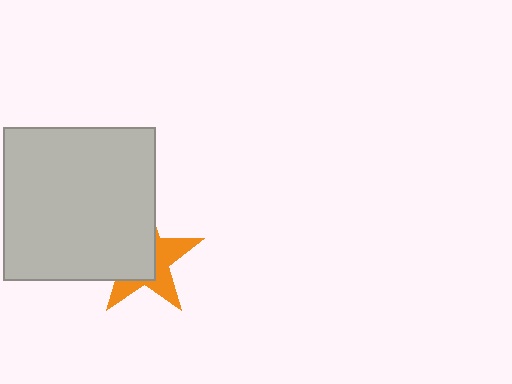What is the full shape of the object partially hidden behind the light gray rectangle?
The partially hidden object is an orange star.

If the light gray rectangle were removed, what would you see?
You would see the complete orange star.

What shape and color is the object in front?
The object in front is a light gray rectangle.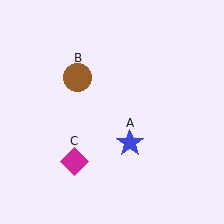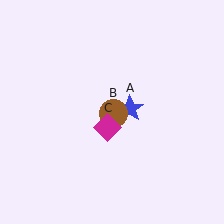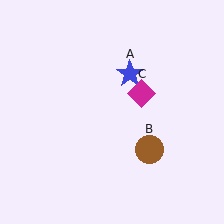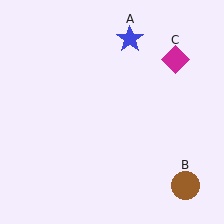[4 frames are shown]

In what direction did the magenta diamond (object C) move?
The magenta diamond (object C) moved up and to the right.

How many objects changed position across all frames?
3 objects changed position: blue star (object A), brown circle (object B), magenta diamond (object C).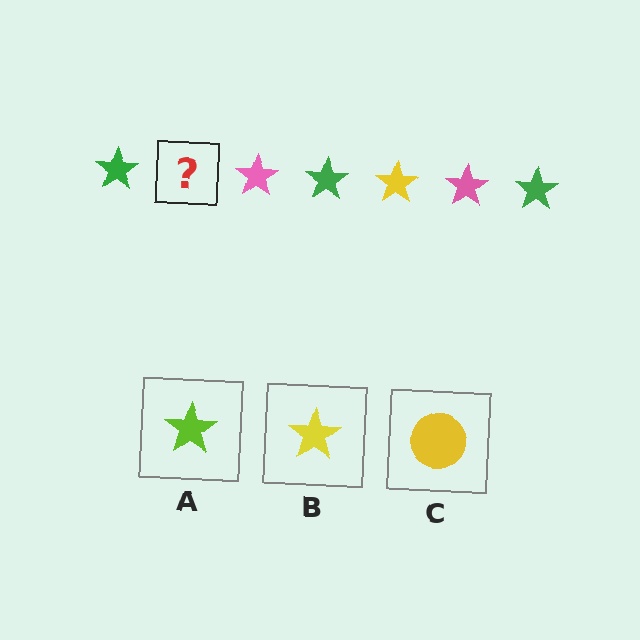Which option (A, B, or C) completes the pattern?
B.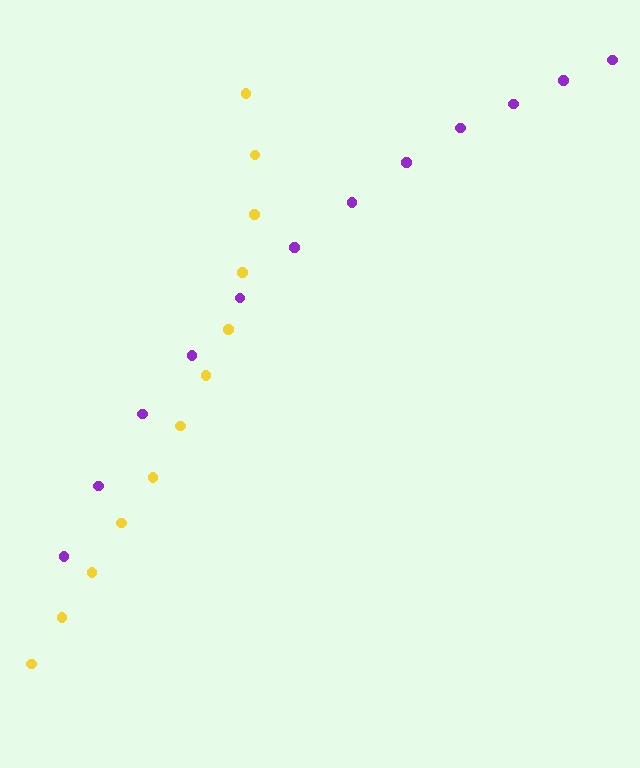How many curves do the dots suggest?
There are 2 distinct paths.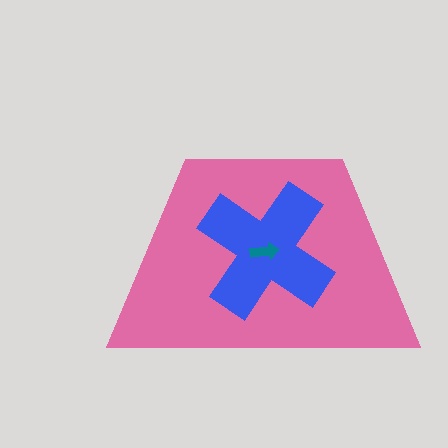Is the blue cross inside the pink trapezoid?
Yes.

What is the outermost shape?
The pink trapezoid.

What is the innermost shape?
The teal arrow.